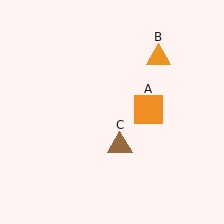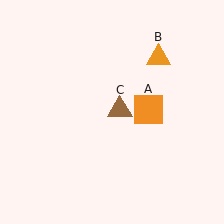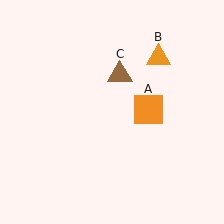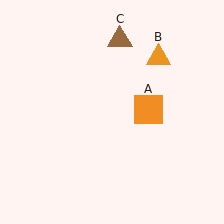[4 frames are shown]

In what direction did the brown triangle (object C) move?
The brown triangle (object C) moved up.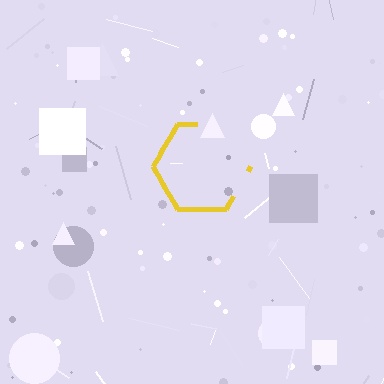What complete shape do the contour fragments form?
The contour fragments form a hexagon.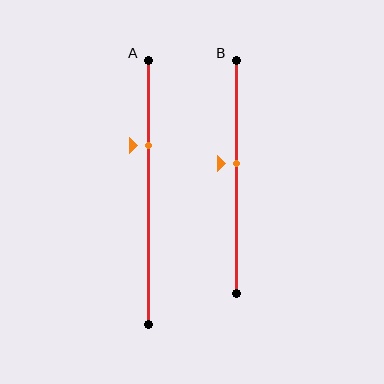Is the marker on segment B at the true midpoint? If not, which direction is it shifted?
No, the marker on segment B is shifted upward by about 6% of the segment length.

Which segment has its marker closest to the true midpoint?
Segment B has its marker closest to the true midpoint.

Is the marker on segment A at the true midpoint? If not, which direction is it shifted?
No, the marker on segment A is shifted upward by about 17% of the segment length.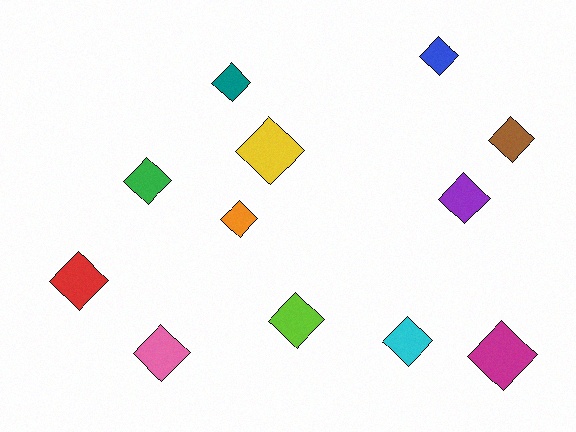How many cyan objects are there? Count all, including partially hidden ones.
There is 1 cyan object.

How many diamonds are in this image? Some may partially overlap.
There are 12 diamonds.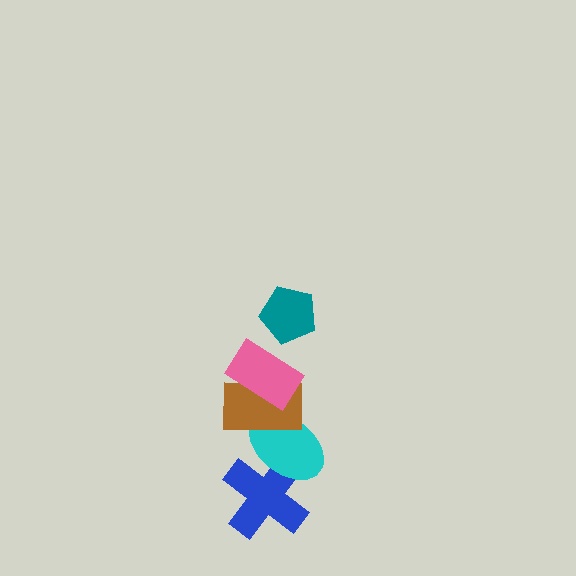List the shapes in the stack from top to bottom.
From top to bottom: the teal pentagon, the pink rectangle, the brown rectangle, the cyan ellipse, the blue cross.